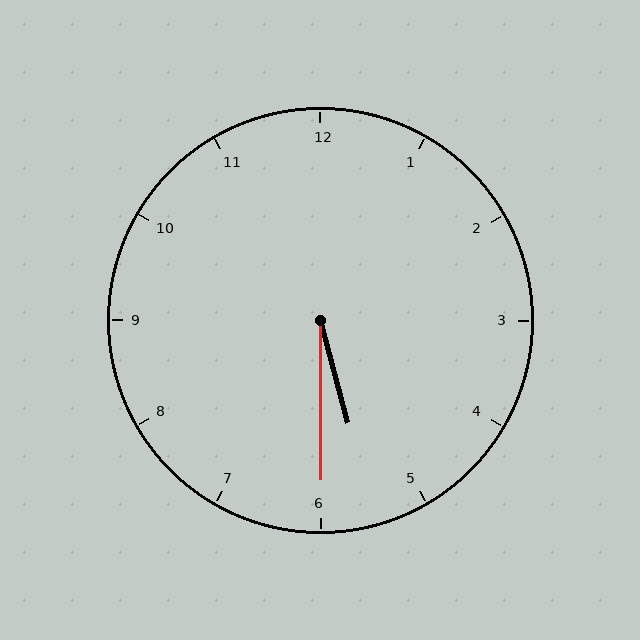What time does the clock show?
5:30.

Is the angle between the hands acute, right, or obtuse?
It is acute.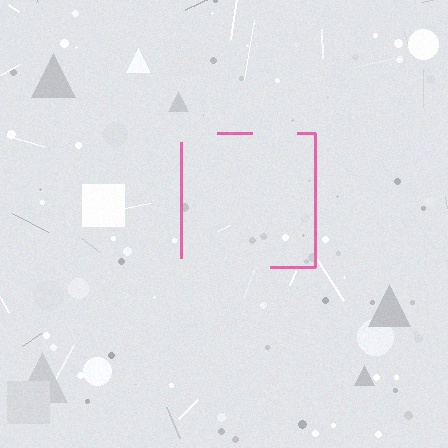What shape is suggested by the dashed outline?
The dashed outline suggests a square.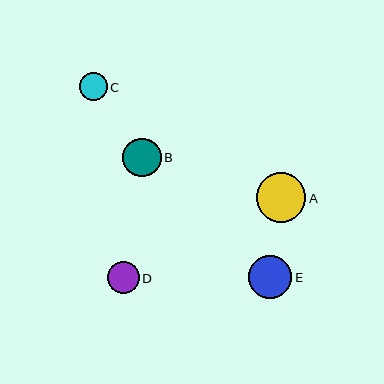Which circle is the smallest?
Circle C is the smallest with a size of approximately 28 pixels.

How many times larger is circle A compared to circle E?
Circle A is approximately 1.1 times the size of circle E.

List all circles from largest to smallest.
From largest to smallest: A, E, B, D, C.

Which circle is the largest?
Circle A is the largest with a size of approximately 49 pixels.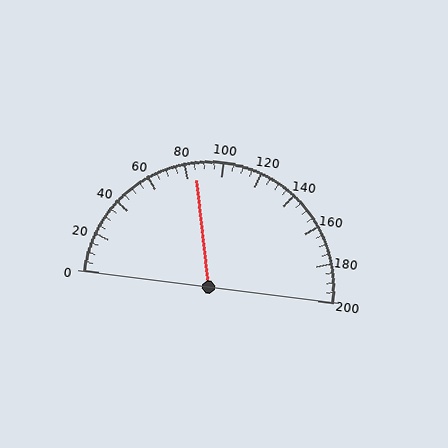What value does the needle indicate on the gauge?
The needle indicates approximately 85.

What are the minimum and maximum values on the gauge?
The gauge ranges from 0 to 200.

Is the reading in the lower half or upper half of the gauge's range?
The reading is in the lower half of the range (0 to 200).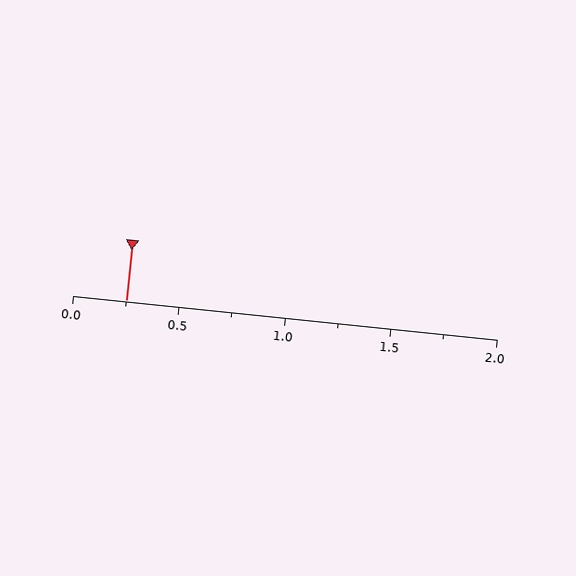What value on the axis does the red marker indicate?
The marker indicates approximately 0.25.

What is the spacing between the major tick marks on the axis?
The major ticks are spaced 0.5 apart.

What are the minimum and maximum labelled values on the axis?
The axis runs from 0.0 to 2.0.